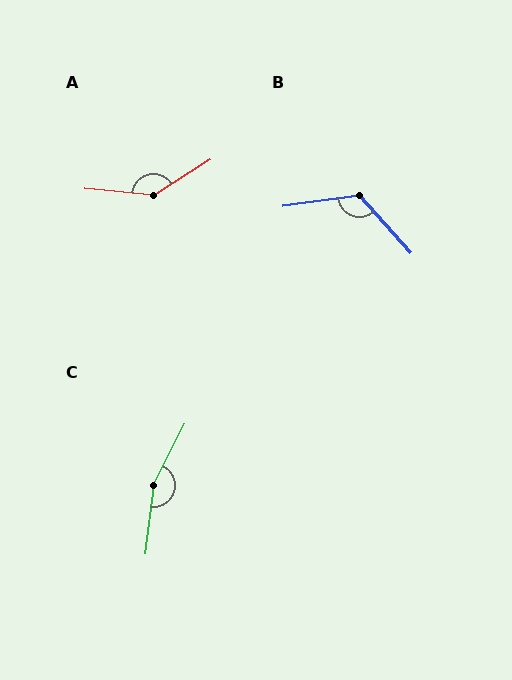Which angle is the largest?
C, at approximately 159 degrees.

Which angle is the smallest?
B, at approximately 124 degrees.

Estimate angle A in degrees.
Approximately 142 degrees.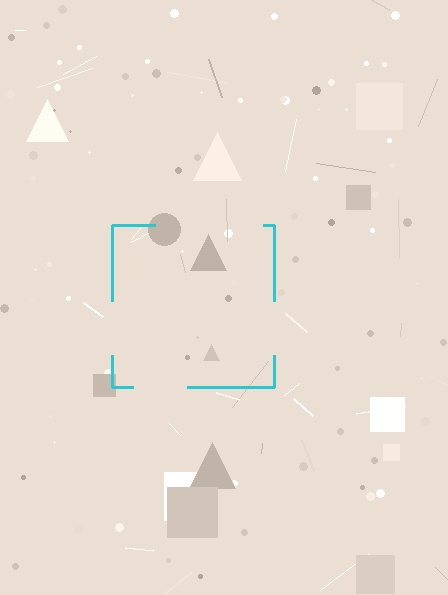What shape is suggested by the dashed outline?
The dashed outline suggests a square.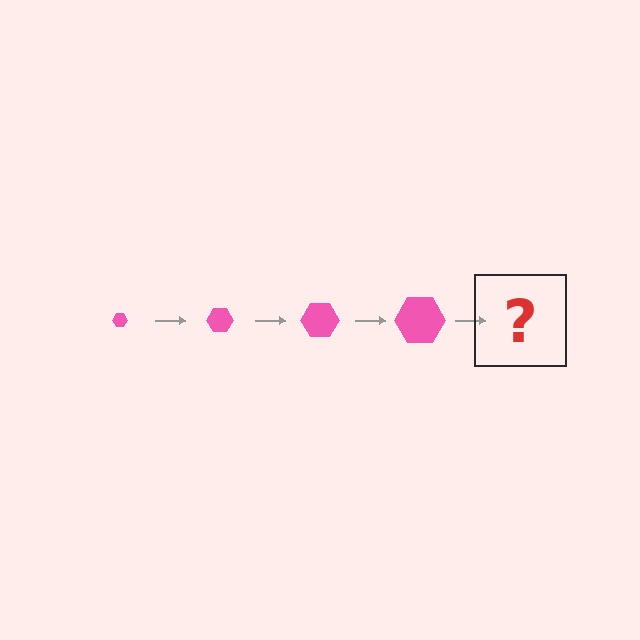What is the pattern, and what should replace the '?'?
The pattern is that the hexagon gets progressively larger each step. The '?' should be a pink hexagon, larger than the previous one.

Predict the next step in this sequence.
The next step is a pink hexagon, larger than the previous one.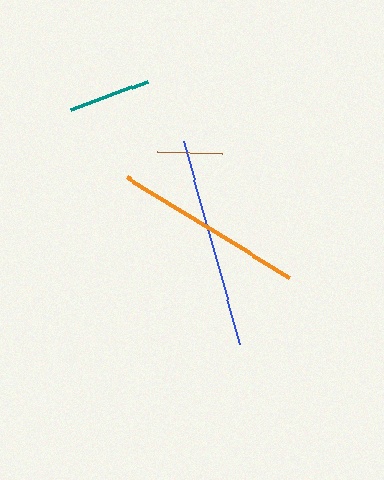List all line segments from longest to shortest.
From longest to shortest: blue, orange, teal, brown.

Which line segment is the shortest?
The brown line is the shortest at approximately 64 pixels.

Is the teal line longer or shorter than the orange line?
The orange line is longer than the teal line.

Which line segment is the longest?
The blue line is the longest at approximately 211 pixels.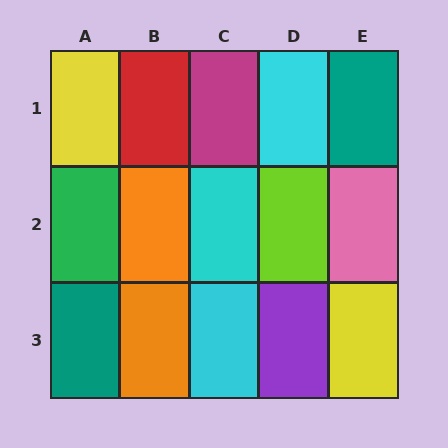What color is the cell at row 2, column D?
Lime.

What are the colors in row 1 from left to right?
Yellow, red, magenta, cyan, teal.